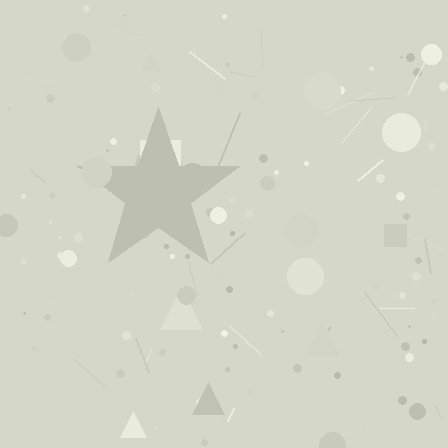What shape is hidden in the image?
A star is hidden in the image.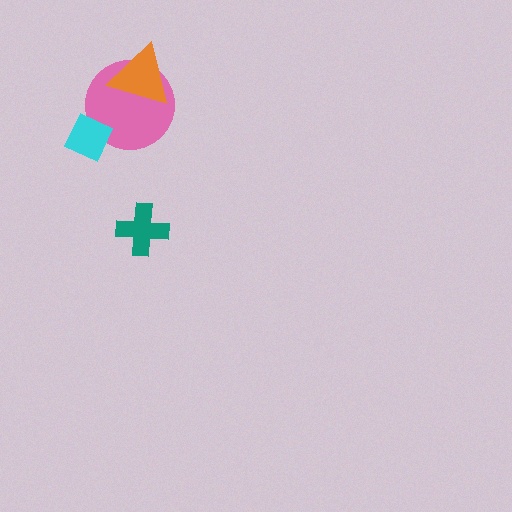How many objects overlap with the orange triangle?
1 object overlaps with the orange triangle.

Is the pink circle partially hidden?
Yes, it is partially covered by another shape.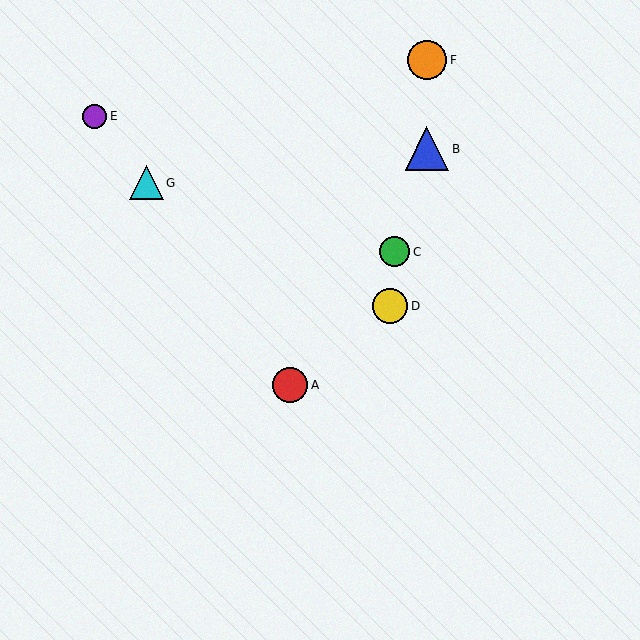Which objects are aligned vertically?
Objects B, F are aligned vertically.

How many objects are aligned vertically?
2 objects (B, F) are aligned vertically.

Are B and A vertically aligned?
No, B is at x≈427 and A is at x≈290.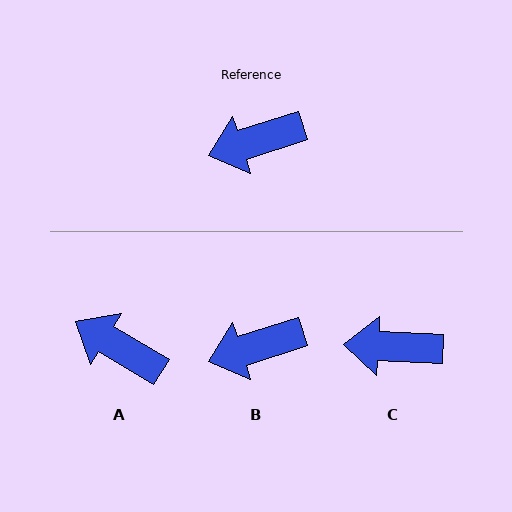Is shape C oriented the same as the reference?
No, it is off by about 20 degrees.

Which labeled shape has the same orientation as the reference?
B.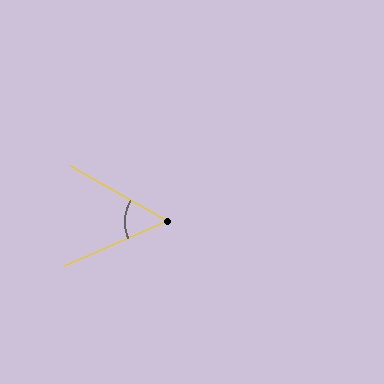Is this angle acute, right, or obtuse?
It is acute.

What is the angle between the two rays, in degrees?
Approximately 53 degrees.